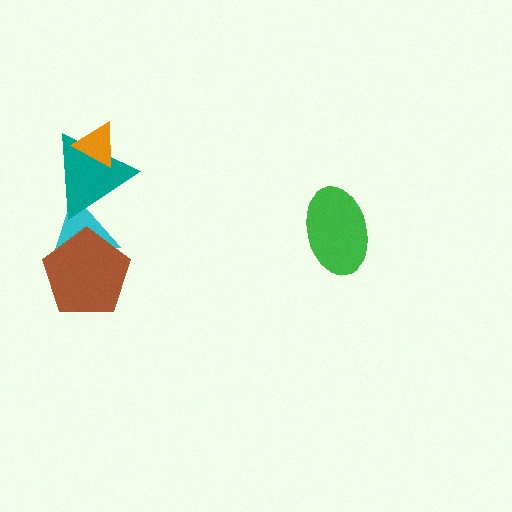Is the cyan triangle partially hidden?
Yes, it is partially covered by another shape.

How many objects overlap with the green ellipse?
0 objects overlap with the green ellipse.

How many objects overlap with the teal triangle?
2 objects overlap with the teal triangle.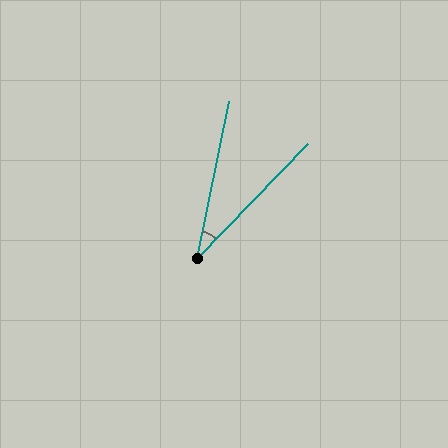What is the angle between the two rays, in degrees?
Approximately 32 degrees.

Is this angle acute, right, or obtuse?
It is acute.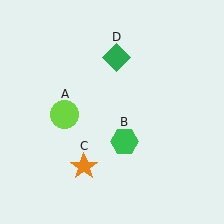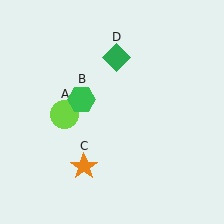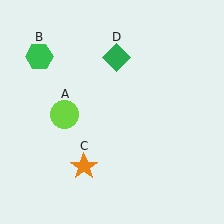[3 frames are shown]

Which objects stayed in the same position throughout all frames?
Lime circle (object A) and orange star (object C) and green diamond (object D) remained stationary.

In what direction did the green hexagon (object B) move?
The green hexagon (object B) moved up and to the left.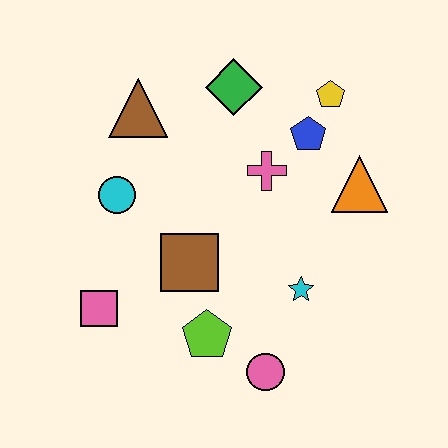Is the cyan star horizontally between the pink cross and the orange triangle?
Yes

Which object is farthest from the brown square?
The yellow pentagon is farthest from the brown square.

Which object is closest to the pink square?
The brown square is closest to the pink square.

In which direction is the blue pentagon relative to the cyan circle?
The blue pentagon is to the right of the cyan circle.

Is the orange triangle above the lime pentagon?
Yes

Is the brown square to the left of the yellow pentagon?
Yes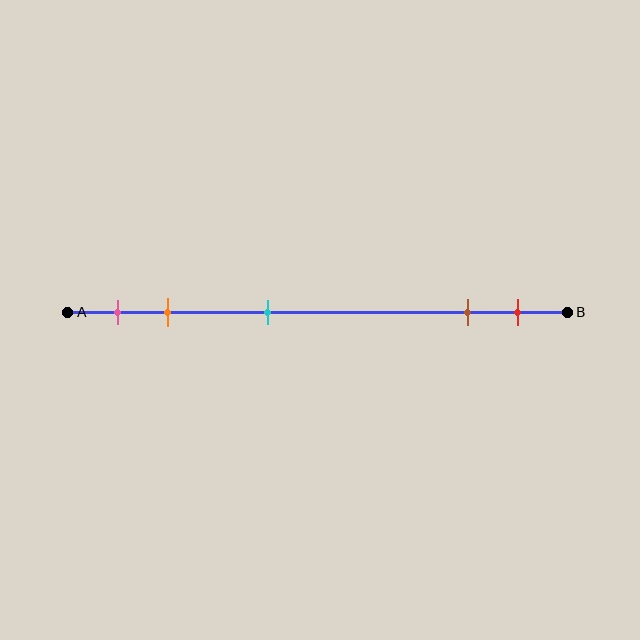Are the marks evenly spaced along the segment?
No, the marks are not evenly spaced.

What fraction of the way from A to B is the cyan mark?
The cyan mark is approximately 40% (0.4) of the way from A to B.